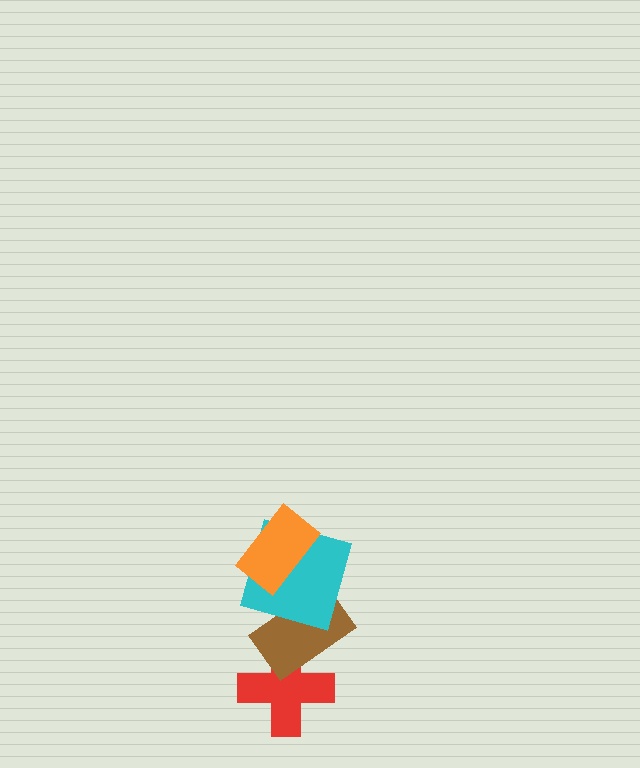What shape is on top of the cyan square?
The orange rectangle is on top of the cyan square.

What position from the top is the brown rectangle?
The brown rectangle is 3rd from the top.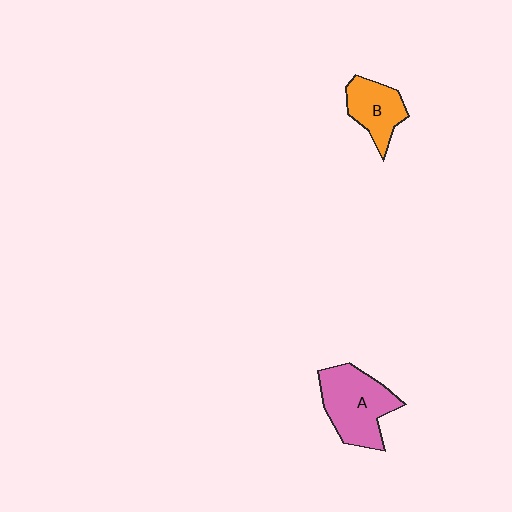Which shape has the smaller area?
Shape B (orange).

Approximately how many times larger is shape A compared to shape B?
Approximately 1.6 times.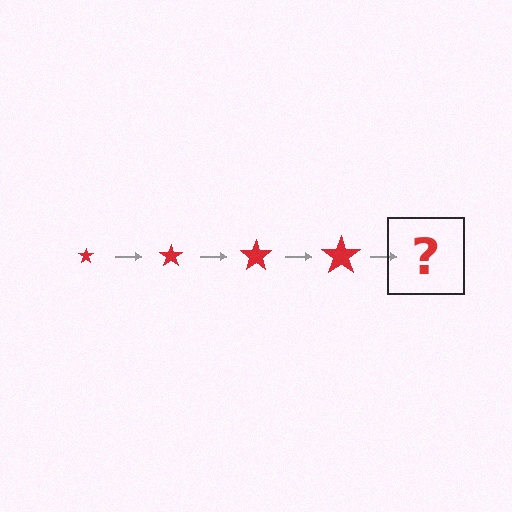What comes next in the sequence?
The next element should be a red star, larger than the previous one.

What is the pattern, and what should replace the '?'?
The pattern is that the star gets progressively larger each step. The '?' should be a red star, larger than the previous one.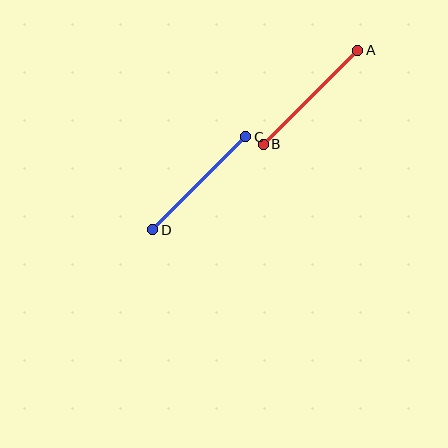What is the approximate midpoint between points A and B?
The midpoint is at approximately (310, 97) pixels.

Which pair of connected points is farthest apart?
Points A and B are farthest apart.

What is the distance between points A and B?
The distance is approximately 133 pixels.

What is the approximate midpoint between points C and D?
The midpoint is at approximately (199, 183) pixels.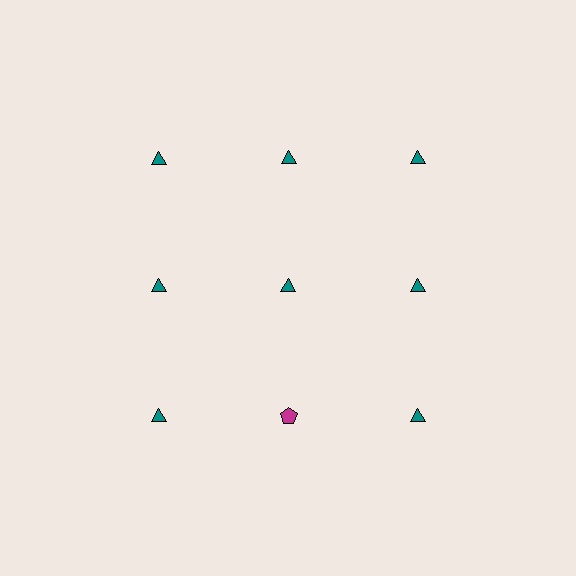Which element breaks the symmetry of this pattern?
The magenta pentagon in the third row, second from left column breaks the symmetry. All other shapes are teal triangles.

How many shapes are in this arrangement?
There are 9 shapes arranged in a grid pattern.